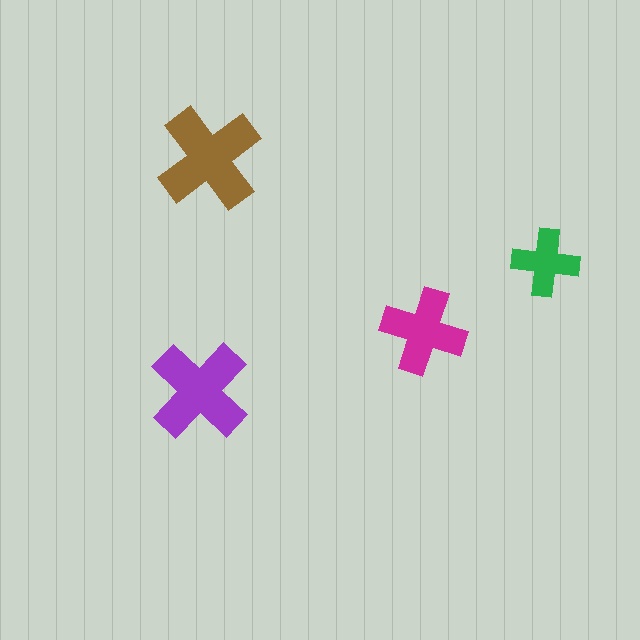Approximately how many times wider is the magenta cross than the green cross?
About 1.5 times wider.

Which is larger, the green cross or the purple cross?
The purple one.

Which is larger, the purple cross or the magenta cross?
The purple one.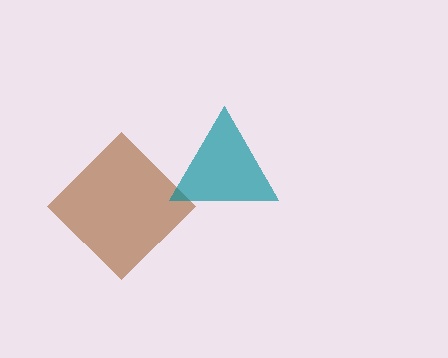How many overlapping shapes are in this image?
There are 2 overlapping shapes in the image.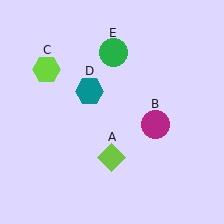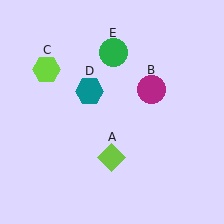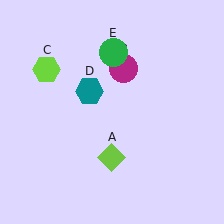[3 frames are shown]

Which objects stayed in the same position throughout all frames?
Lime diamond (object A) and lime hexagon (object C) and teal hexagon (object D) and green circle (object E) remained stationary.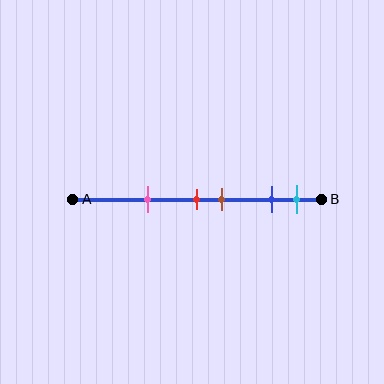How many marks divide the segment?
There are 5 marks dividing the segment.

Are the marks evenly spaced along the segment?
No, the marks are not evenly spaced.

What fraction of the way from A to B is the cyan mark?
The cyan mark is approximately 90% (0.9) of the way from A to B.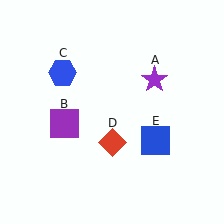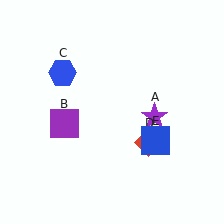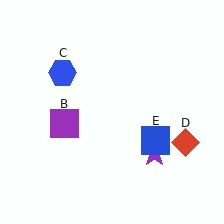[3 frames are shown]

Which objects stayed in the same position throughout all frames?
Purple square (object B) and blue hexagon (object C) and blue square (object E) remained stationary.